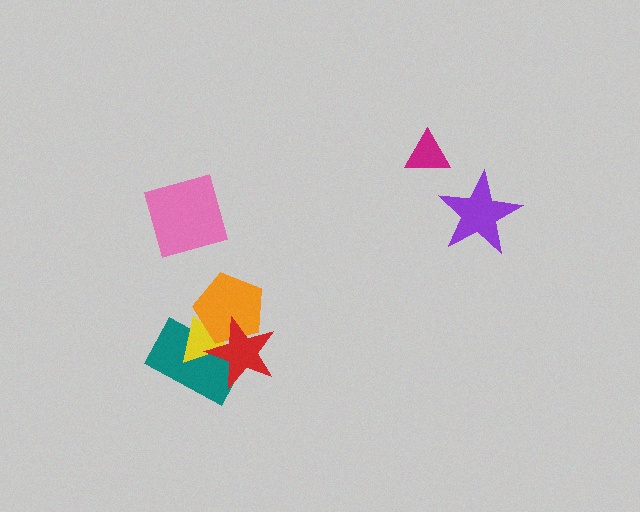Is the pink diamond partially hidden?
No, no other shape covers it.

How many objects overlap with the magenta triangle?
0 objects overlap with the magenta triangle.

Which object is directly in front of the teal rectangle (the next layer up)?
The yellow triangle is directly in front of the teal rectangle.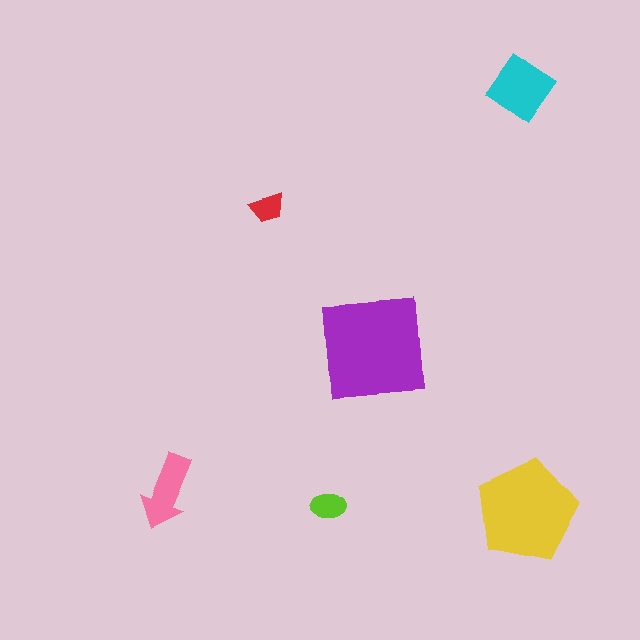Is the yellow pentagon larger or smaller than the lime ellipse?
Larger.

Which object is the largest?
The purple square.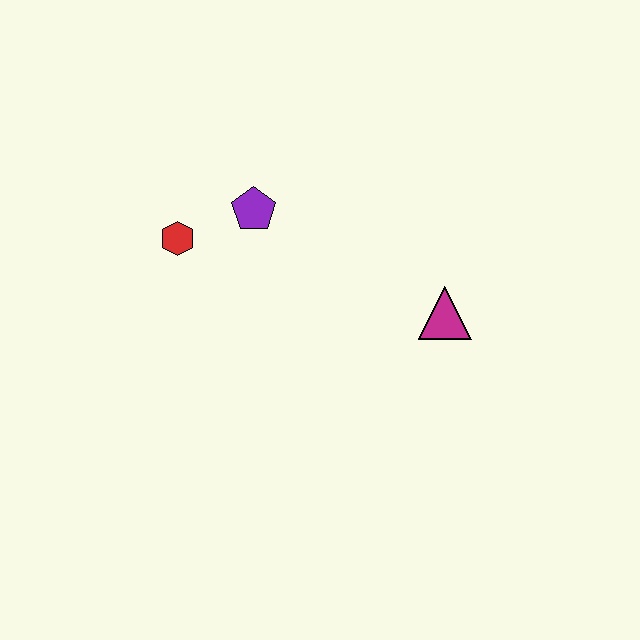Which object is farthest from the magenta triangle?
The red hexagon is farthest from the magenta triangle.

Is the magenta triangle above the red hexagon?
No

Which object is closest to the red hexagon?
The purple pentagon is closest to the red hexagon.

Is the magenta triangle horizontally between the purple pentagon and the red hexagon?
No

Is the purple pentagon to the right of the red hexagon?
Yes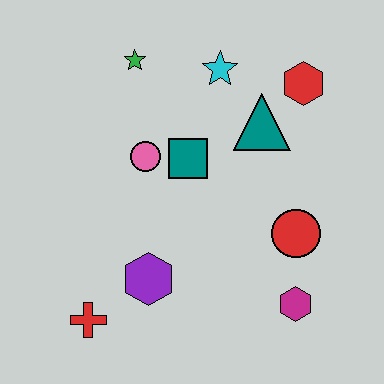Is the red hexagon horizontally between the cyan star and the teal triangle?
No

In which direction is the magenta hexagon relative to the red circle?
The magenta hexagon is below the red circle.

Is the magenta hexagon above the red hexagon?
No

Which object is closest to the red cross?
The purple hexagon is closest to the red cross.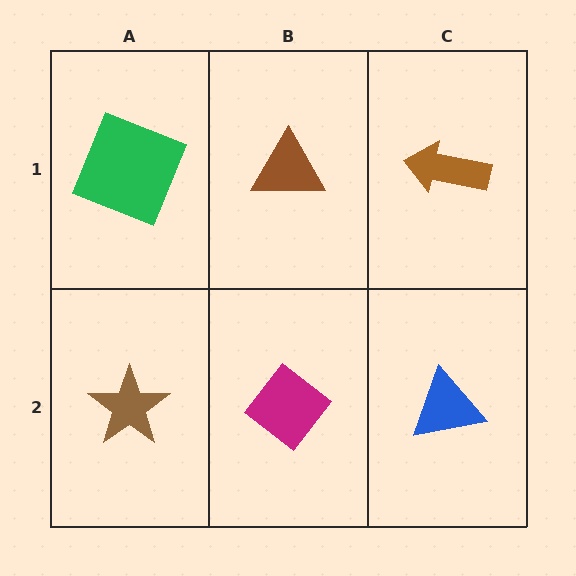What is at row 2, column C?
A blue triangle.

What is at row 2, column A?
A brown star.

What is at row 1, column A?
A green square.